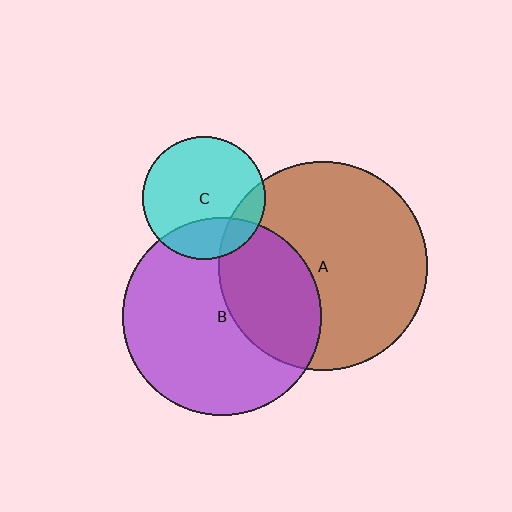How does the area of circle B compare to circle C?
Approximately 2.6 times.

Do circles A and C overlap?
Yes.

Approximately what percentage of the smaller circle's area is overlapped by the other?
Approximately 15%.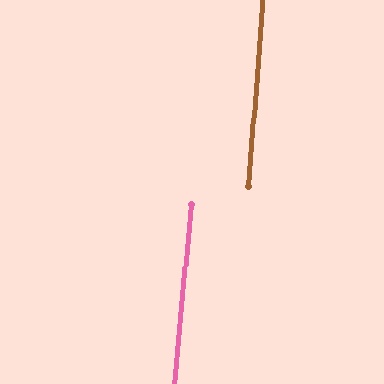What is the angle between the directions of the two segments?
Approximately 1 degree.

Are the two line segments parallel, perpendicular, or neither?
Parallel — their directions differ by only 1.0°.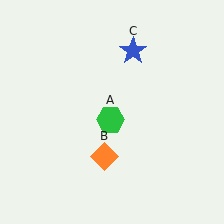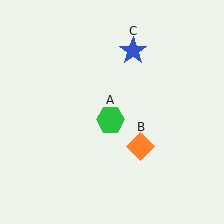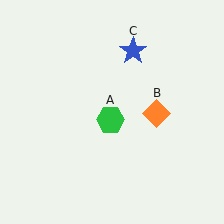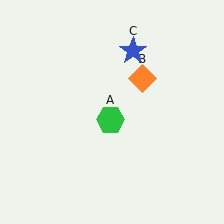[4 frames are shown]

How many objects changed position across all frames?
1 object changed position: orange diamond (object B).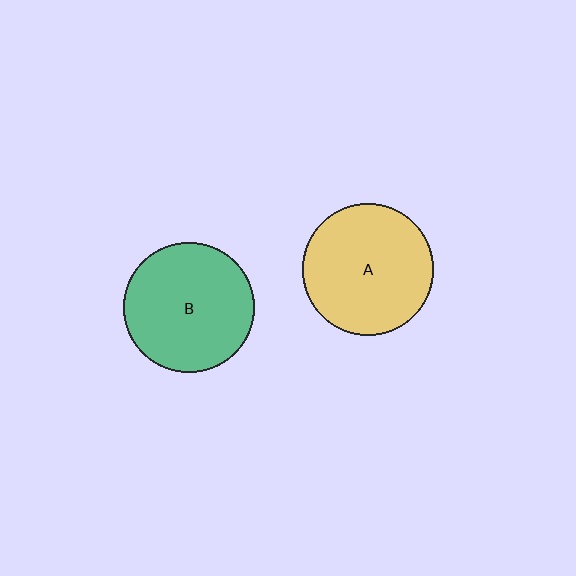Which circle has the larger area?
Circle A (yellow).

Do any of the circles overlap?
No, none of the circles overlap.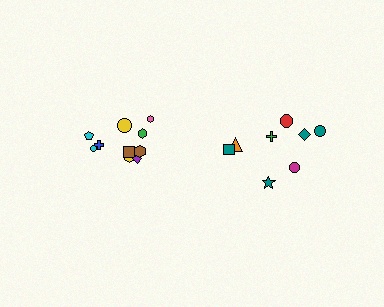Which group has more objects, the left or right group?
The left group.